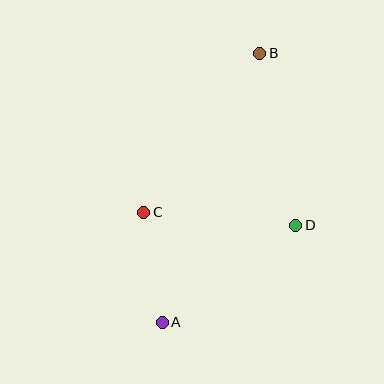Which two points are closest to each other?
Points A and C are closest to each other.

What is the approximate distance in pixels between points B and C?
The distance between B and C is approximately 197 pixels.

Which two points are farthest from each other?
Points A and B are farthest from each other.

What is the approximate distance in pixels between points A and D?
The distance between A and D is approximately 165 pixels.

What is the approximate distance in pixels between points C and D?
The distance between C and D is approximately 153 pixels.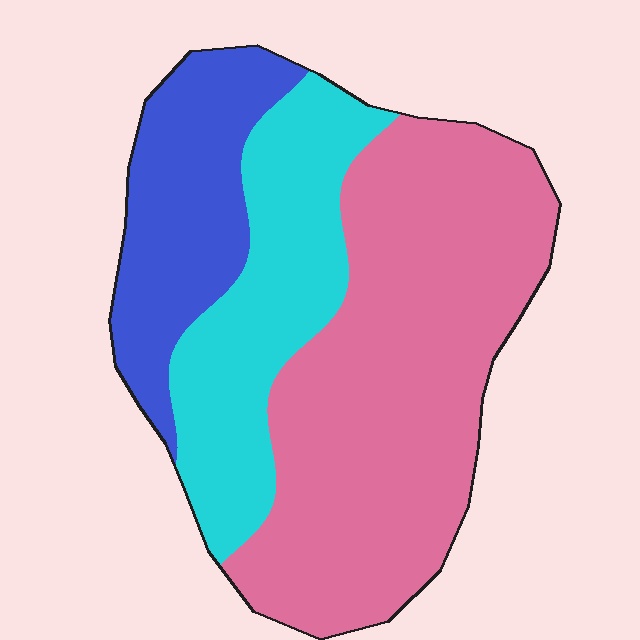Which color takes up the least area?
Blue, at roughly 20%.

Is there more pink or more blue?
Pink.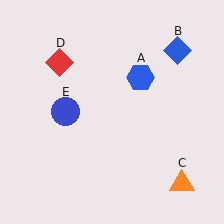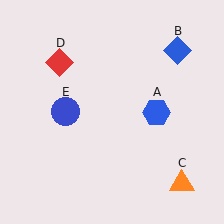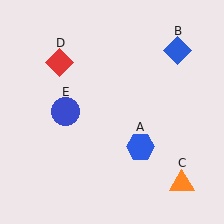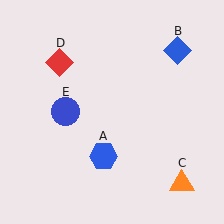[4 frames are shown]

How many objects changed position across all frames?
1 object changed position: blue hexagon (object A).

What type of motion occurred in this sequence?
The blue hexagon (object A) rotated clockwise around the center of the scene.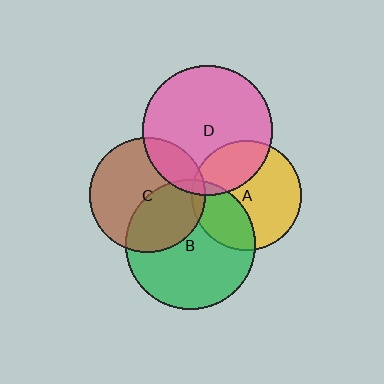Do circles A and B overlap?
Yes.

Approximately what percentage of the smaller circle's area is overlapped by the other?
Approximately 30%.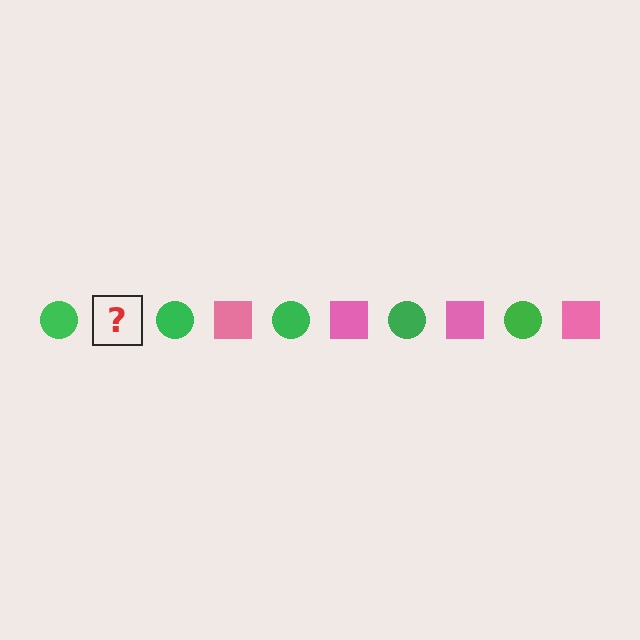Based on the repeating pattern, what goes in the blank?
The blank should be a pink square.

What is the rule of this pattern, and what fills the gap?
The rule is that the pattern alternates between green circle and pink square. The gap should be filled with a pink square.